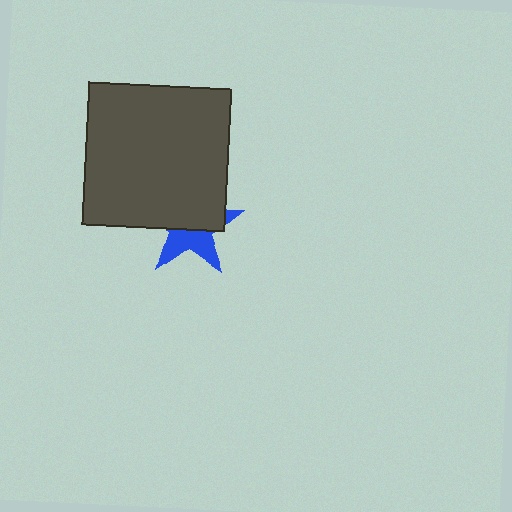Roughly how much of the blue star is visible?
A small part of it is visible (roughly 44%).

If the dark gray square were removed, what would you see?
You would see the complete blue star.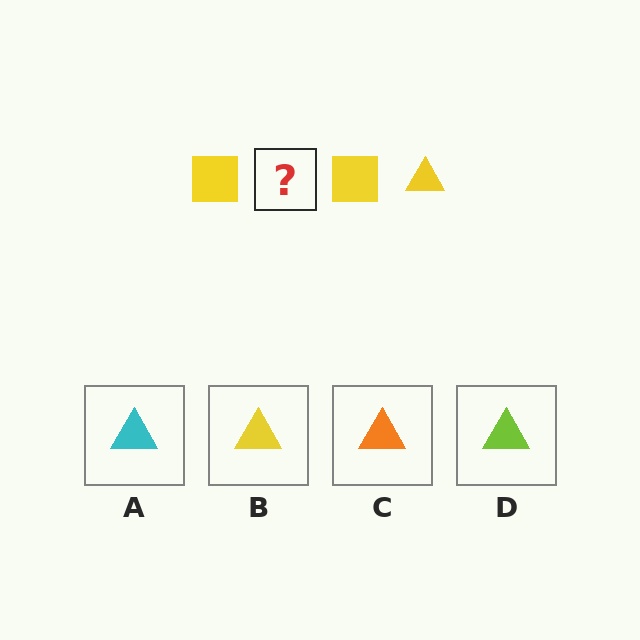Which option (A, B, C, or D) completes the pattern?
B.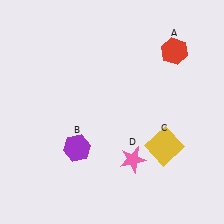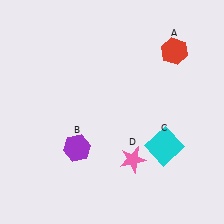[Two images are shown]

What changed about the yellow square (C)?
In Image 1, C is yellow. In Image 2, it changed to cyan.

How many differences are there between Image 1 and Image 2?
There is 1 difference between the two images.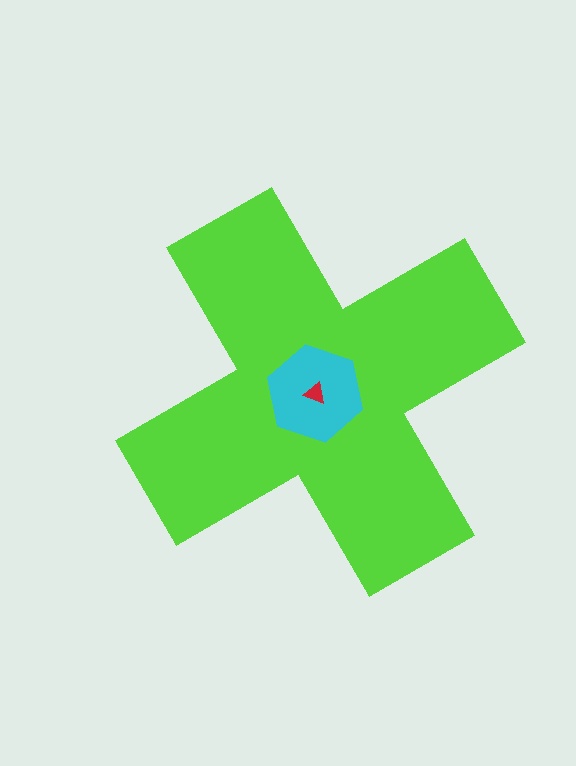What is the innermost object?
The red triangle.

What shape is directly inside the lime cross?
The cyan hexagon.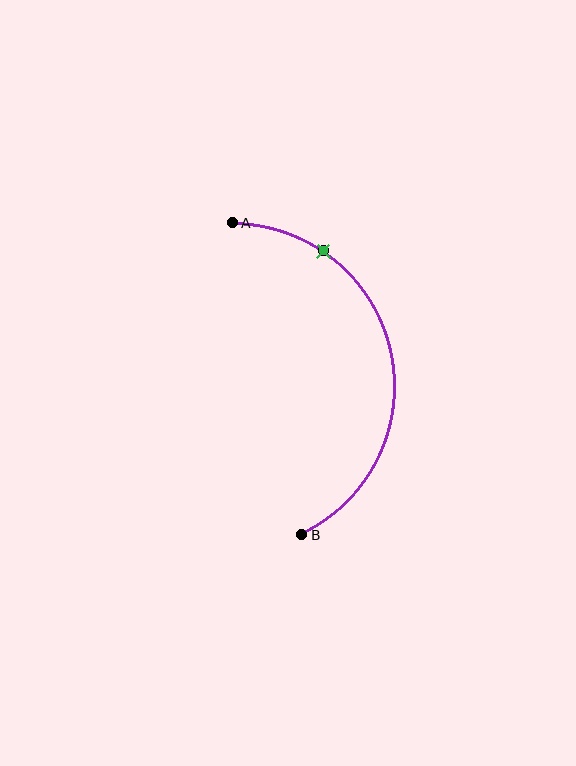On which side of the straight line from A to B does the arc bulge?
The arc bulges to the right of the straight line connecting A and B.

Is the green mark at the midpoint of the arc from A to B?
No. The green mark lies on the arc but is closer to endpoint A. The arc midpoint would be at the point on the curve equidistant along the arc from both A and B.